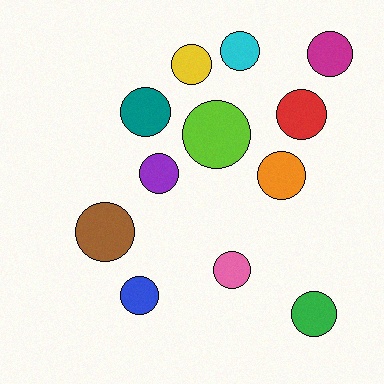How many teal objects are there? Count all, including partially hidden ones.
There is 1 teal object.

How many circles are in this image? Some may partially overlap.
There are 12 circles.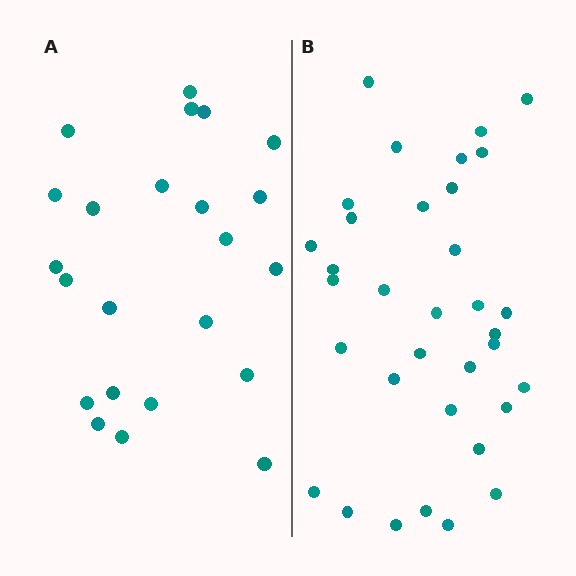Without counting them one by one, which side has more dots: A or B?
Region B (the right region) has more dots.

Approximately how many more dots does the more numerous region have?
Region B has roughly 12 or so more dots than region A.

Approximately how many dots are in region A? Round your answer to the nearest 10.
About 20 dots. (The exact count is 23, which rounds to 20.)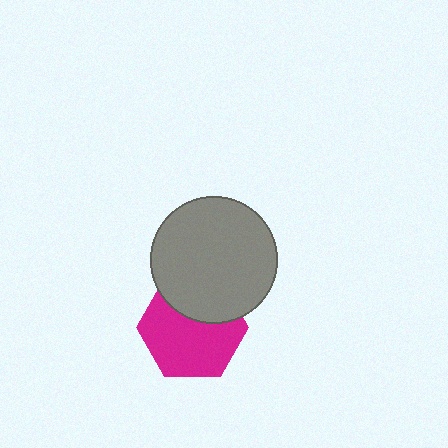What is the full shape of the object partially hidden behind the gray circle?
The partially hidden object is a magenta hexagon.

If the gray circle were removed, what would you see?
You would see the complete magenta hexagon.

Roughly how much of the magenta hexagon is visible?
Most of it is visible (roughly 66%).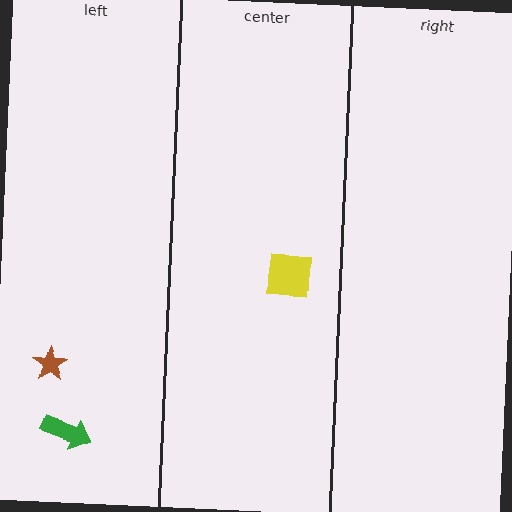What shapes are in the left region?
The brown star, the green arrow.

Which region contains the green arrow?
The left region.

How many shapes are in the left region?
2.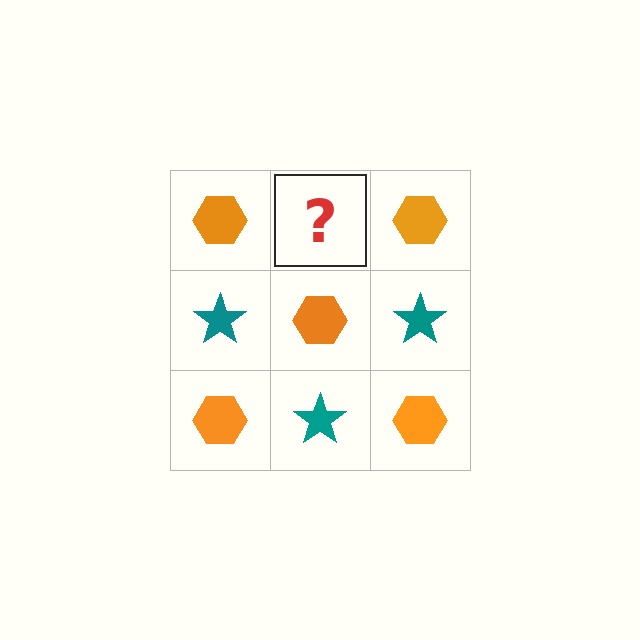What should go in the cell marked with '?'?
The missing cell should contain a teal star.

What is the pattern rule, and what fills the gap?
The rule is that it alternates orange hexagon and teal star in a checkerboard pattern. The gap should be filled with a teal star.